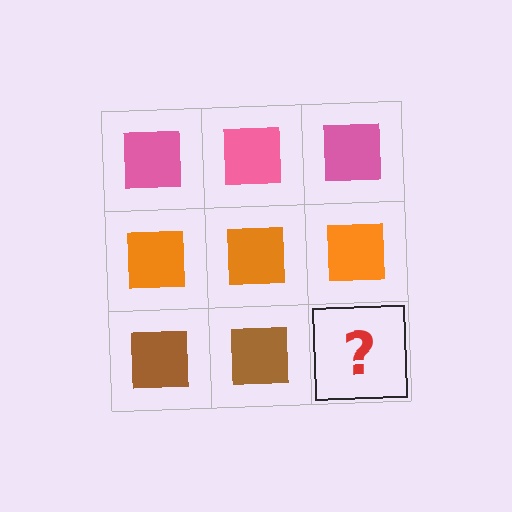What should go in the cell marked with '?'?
The missing cell should contain a brown square.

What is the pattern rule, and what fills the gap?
The rule is that each row has a consistent color. The gap should be filled with a brown square.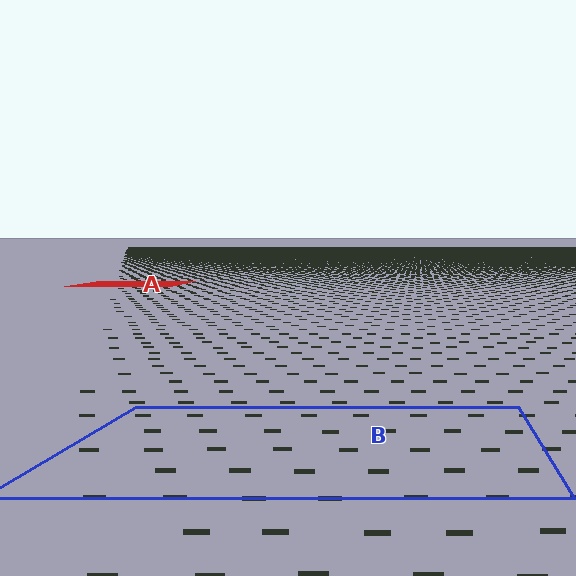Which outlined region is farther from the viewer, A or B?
Region A is farther from the viewer — the texture elements inside it appear smaller and more densely packed.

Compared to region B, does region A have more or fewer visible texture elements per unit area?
Region A has more texture elements per unit area — they are packed more densely because it is farther away.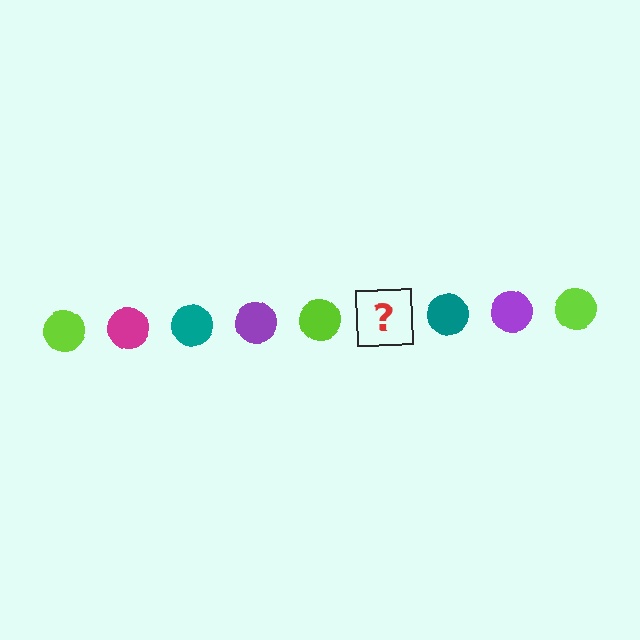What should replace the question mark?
The question mark should be replaced with a magenta circle.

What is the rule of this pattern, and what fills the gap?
The rule is that the pattern cycles through lime, magenta, teal, purple circles. The gap should be filled with a magenta circle.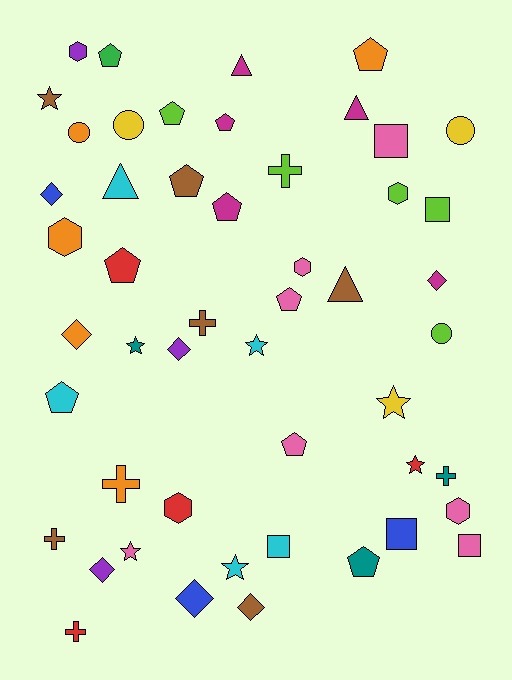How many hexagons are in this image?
There are 6 hexagons.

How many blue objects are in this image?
There are 3 blue objects.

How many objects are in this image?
There are 50 objects.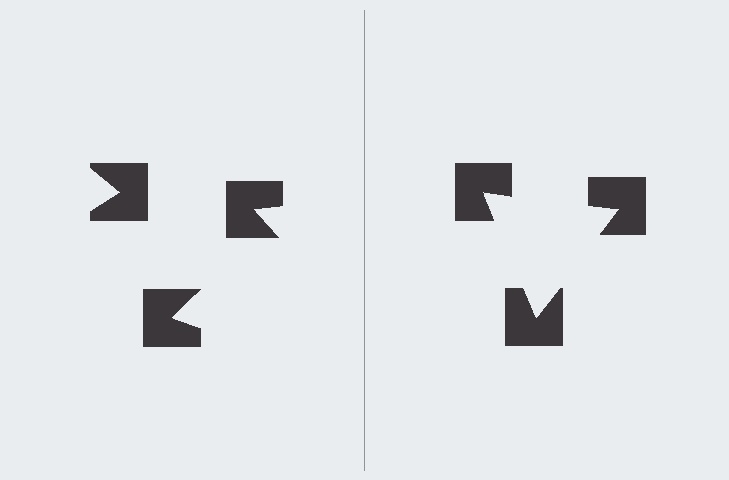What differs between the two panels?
The notched squares are positioned identically on both sides; only the wedge orientations differ. On the right they align to a triangle; on the left they are misaligned.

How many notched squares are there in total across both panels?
6 — 3 on each side.